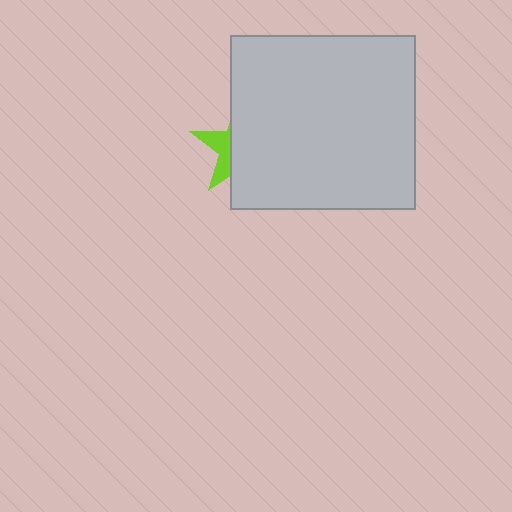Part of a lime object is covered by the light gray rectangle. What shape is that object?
It is a star.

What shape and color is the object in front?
The object in front is a light gray rectangle.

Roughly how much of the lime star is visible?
A small part of it is visible (roughly 30%).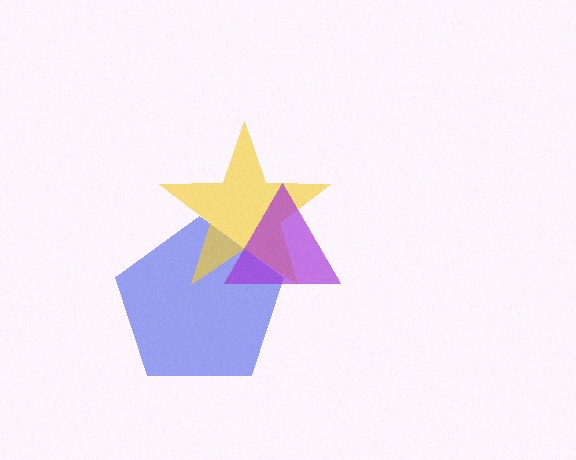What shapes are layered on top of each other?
The layered shapes are: a blue pentagon, a yellow star, a purple triangle.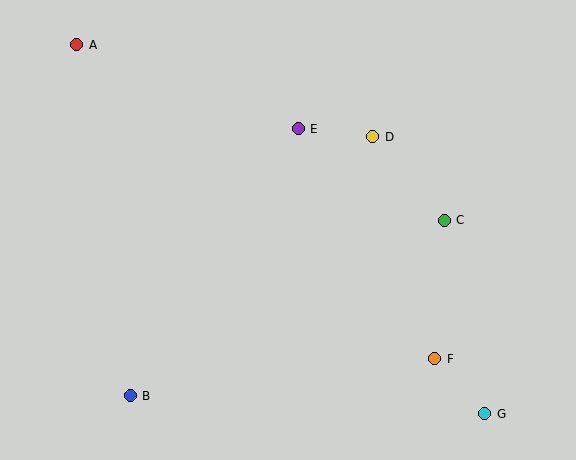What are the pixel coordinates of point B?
Point B is at (130, 396).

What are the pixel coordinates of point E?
Point E is at (298, 129).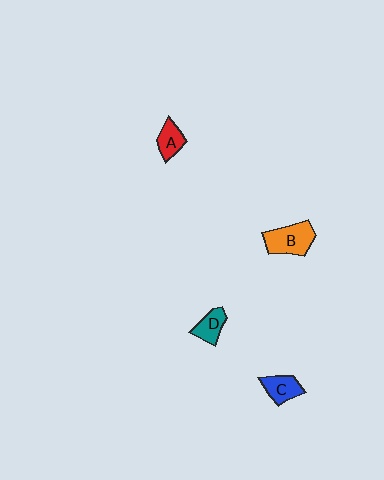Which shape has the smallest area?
Shape A (red).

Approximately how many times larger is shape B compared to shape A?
Approximately 1.7 times.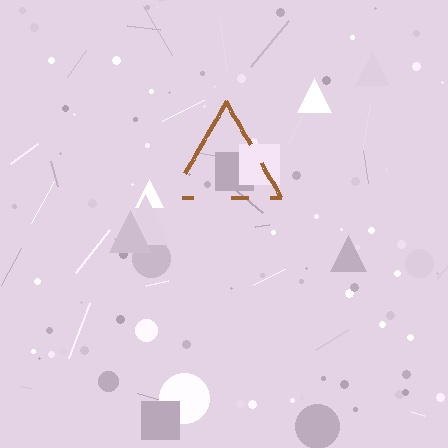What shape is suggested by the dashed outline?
The dashed outline suggests a triangle.